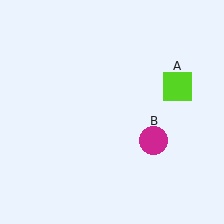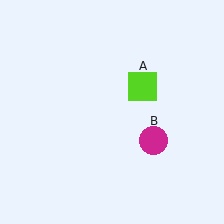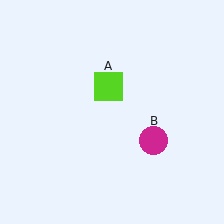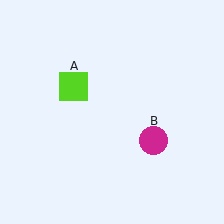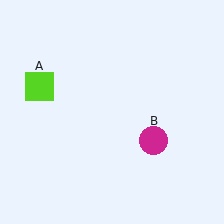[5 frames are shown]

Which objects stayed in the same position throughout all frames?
Magenta circle (object B) remained stationary.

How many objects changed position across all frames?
1 object changed position: lime square (object A).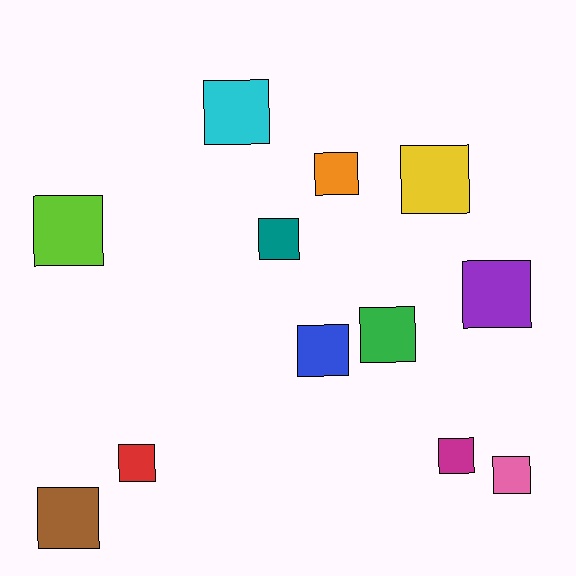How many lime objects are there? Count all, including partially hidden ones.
There is 1 lime object.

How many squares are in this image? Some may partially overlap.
There are 12 squares.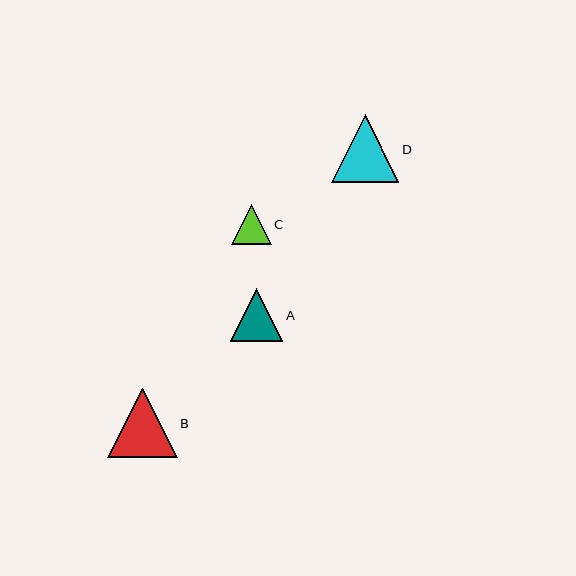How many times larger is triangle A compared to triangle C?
Triangle A is approximately 1.3 times the size of triangle C.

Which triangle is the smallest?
Triangle C is the smallest with a size of approximately 40 pixels.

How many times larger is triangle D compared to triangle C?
Triangle D is approximately 1.7 times the size of triangle C.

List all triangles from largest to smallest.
From largest to smallest: B, D, A, C.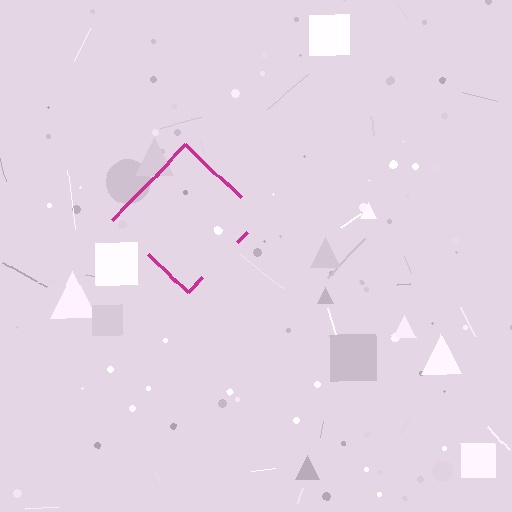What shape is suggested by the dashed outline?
The dashed outline suggests a diamond.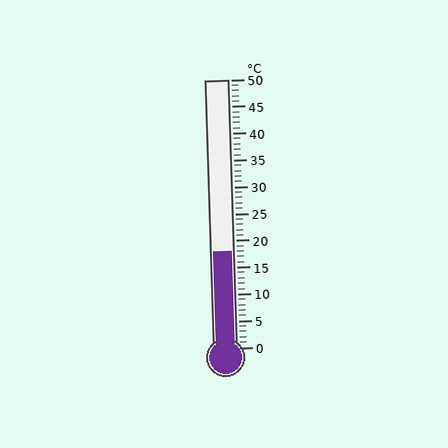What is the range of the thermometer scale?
The thermometer scale ranges from 0°C to 50°C.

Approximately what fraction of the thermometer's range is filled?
The thermometer is filled to approximately 35% of its range.